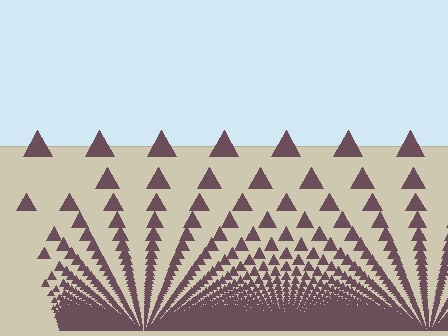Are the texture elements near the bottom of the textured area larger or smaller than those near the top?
Smaller. The gradient is inverted — elements near the bottom are smaller and denser.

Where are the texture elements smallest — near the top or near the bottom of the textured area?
Near the bottom.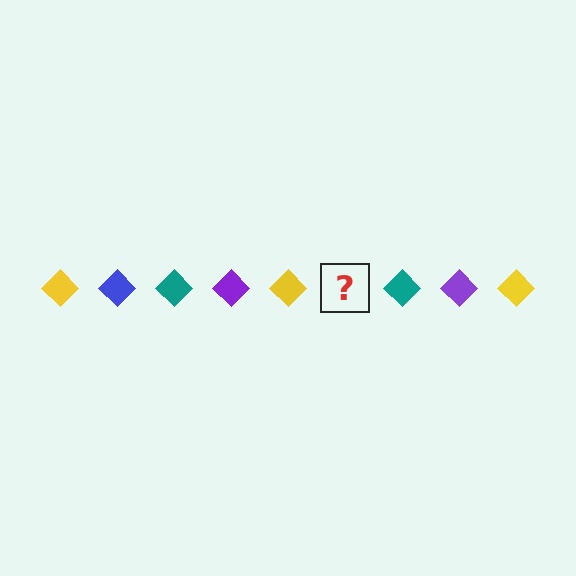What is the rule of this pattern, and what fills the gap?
The rule is that the pattern cycles through yellow, blue, teal, purple diamonds. The gap should be filled with a blue diamond.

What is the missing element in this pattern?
The missing element is a blue diamond.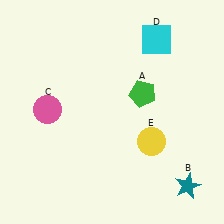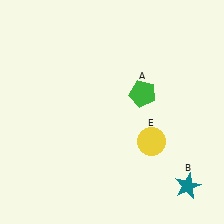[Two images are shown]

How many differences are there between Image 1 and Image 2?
There are 2 differences between the two images.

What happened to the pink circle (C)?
The pink circle (C) was removed in Image 2. It was in the top-left area of Image 1.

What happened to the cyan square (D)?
The cyan square (D) was removed in Image 2. It was in the top-right area of Image 1.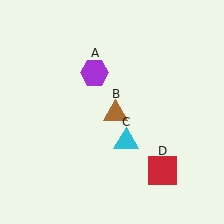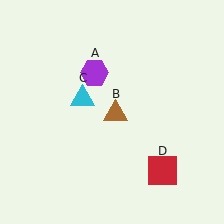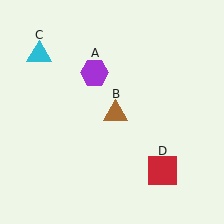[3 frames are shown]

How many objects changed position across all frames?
1 object changed position: cyan triangle (object C).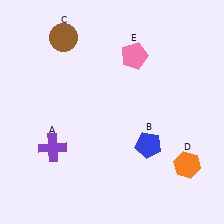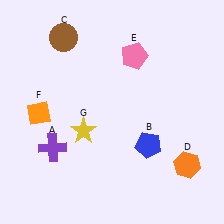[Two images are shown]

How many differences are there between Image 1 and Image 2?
There are 2 differences between the two images.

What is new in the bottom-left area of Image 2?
A yellow star (G) was added in the bottom-left area of Image 2.